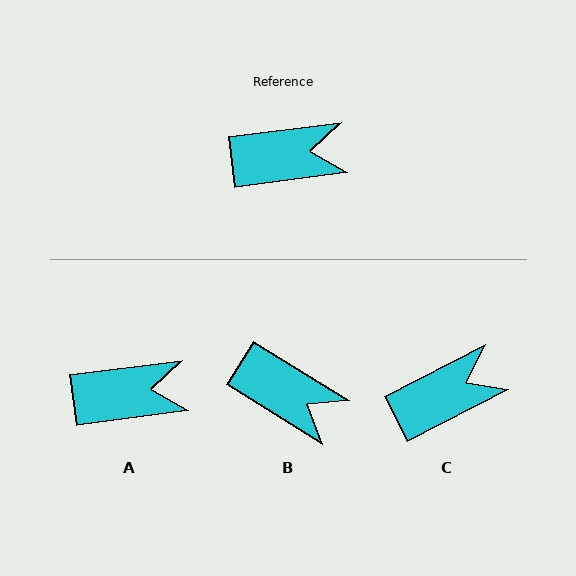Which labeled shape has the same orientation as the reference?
A.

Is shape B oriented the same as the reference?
No, it is off by about 39 degrees.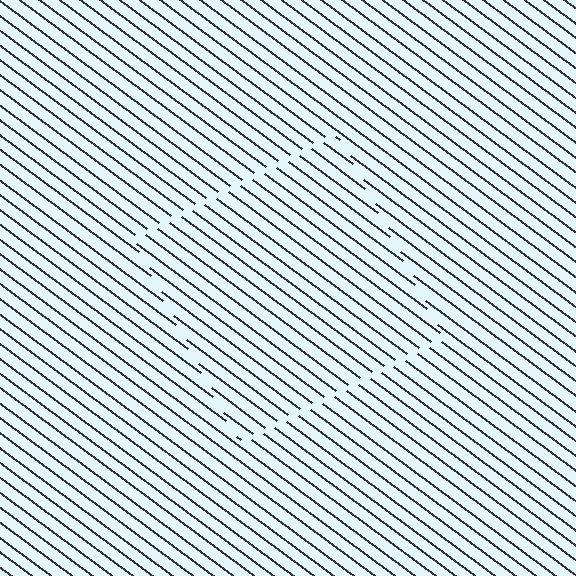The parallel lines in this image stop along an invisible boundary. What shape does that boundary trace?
An illusory square. The interior of the shape contains the same grating, shifted by half a period — the contour is defined by the phase discontinuity where line-ends from the inner and outer gratings abut.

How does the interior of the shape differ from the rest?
The interior of the shape contains the same grating, shifted by half a period — the contour is defined by the phase discontinuity where line-ends from the inner and outer gratings abut.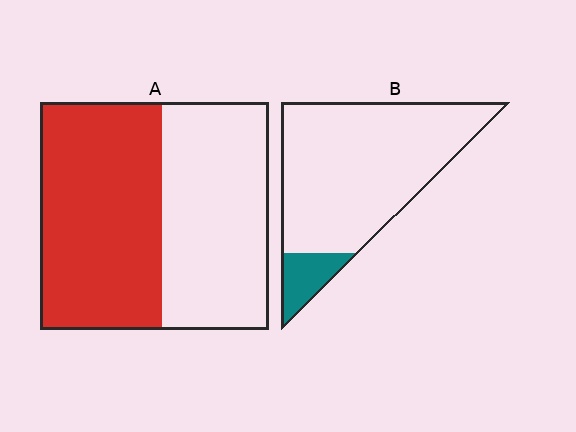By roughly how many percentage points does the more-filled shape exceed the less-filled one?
By roughly 40 percentage points (A over B).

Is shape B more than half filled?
No.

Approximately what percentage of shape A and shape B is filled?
A is approximately 55% and B is approximately 10%.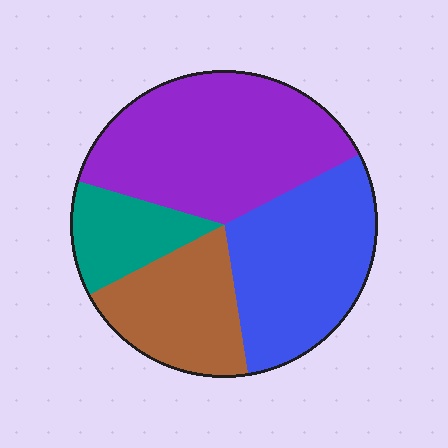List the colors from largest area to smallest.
From largest to smallest: purple, blue, brown, teal.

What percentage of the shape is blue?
Blue takes up about one third (1/3) of the shape.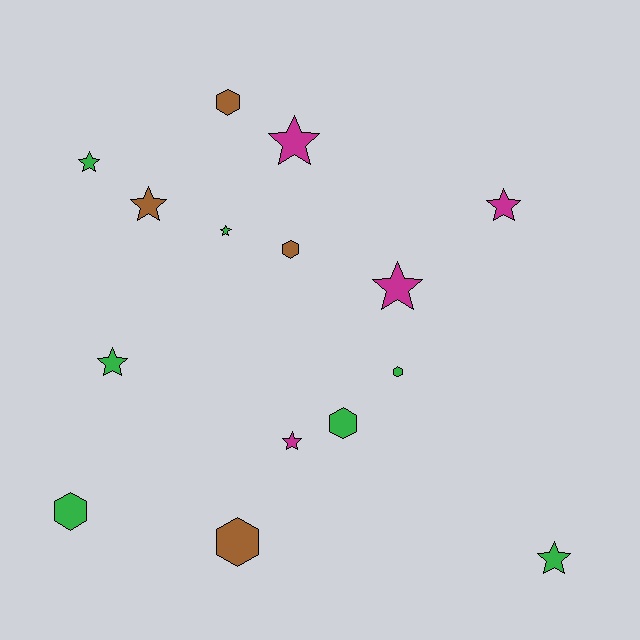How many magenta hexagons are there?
There are no magenta hexagons.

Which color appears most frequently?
Green, with 7 objects.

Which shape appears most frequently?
Star, with 9 objects.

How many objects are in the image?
There are 15 objects.